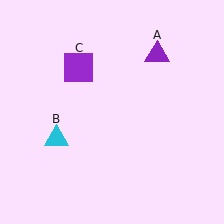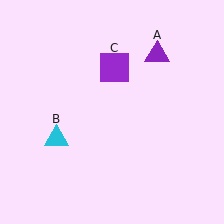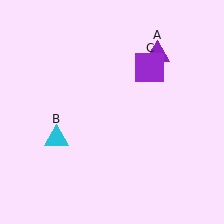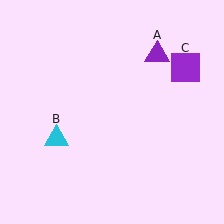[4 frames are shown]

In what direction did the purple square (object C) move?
The purple square (object C) moved right.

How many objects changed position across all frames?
1 object changed position: purple square (object C).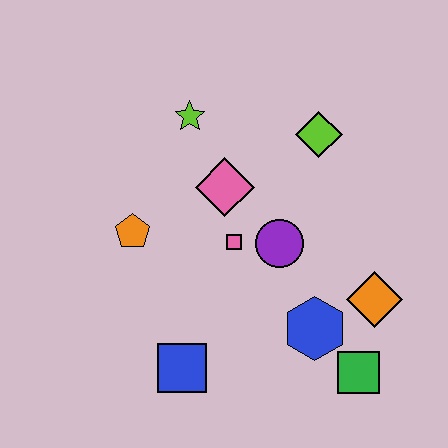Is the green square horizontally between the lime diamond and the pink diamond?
No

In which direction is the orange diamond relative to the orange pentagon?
The orange diamond is to the right of the orange pentagon.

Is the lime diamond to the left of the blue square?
No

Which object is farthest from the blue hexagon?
The lime star is farthest from the blue hexagon.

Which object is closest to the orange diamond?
The blue hexagon is closest to the orange diamond.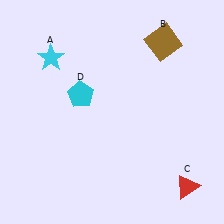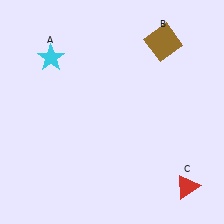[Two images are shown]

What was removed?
The cyan pentagon (D) was removed in Image 2.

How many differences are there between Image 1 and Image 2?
There is 1 difference between the two images.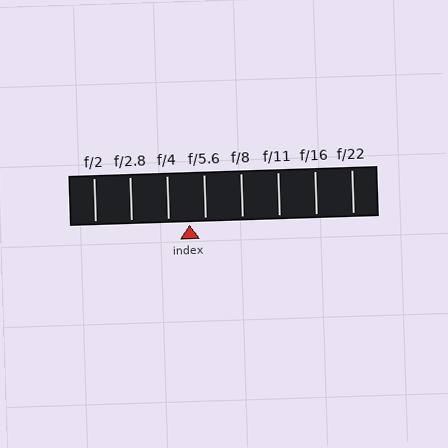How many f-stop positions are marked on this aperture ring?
There are 8 f-stop positions marked.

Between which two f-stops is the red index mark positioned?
The index mark is between f/4 and f/5.6.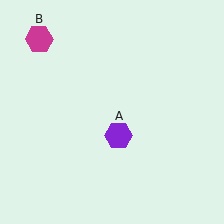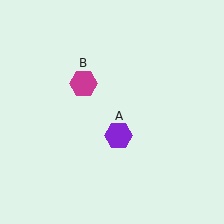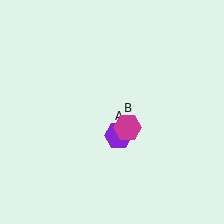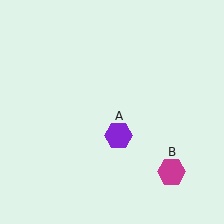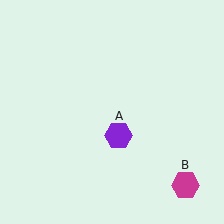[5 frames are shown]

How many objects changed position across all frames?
1 object changed position: magenta hexagon (object B).